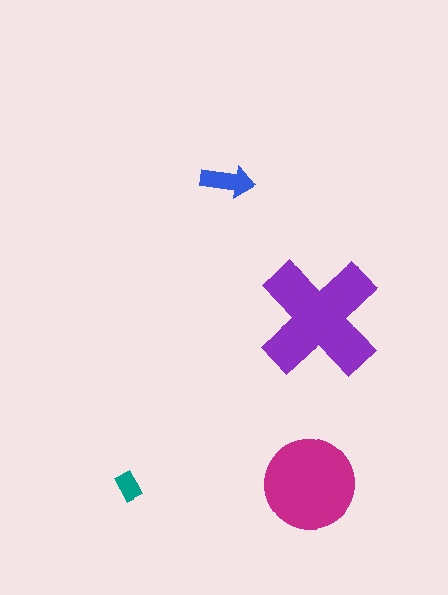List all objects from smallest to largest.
The teal rectangle, the blue arrow, the magenta circle, the purple cross.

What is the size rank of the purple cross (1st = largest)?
1st.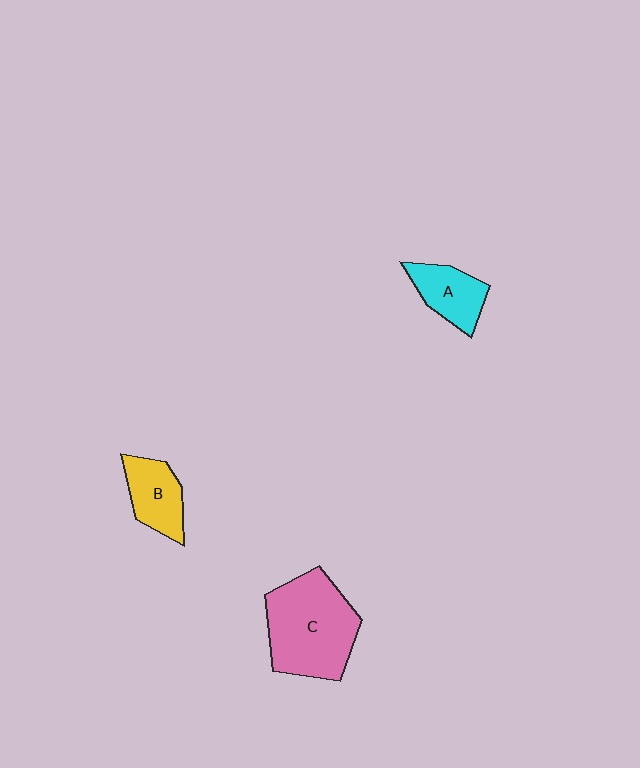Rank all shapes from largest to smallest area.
From largest to smallest: C (pink), B (yellow), A (cyan).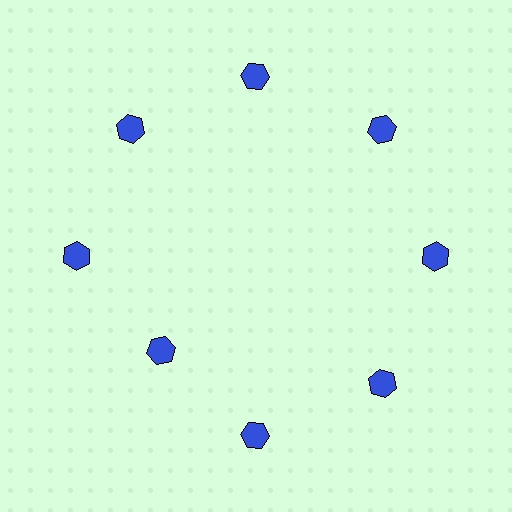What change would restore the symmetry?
The symmetry would be restored by moving it outward, back onto the ring so that all 8 hexagons sit at equal angles and equal distance from the center.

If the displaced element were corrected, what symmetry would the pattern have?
It would have 8-fold rotational symmetry — the pattern would map onto itself every 45 degrees.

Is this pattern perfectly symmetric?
No. The 8 blue hexagons are arranged in a ring, but one element near the 8 o'clock position is pulled inward toward the center, breaking the 8-fold rotational symmetry.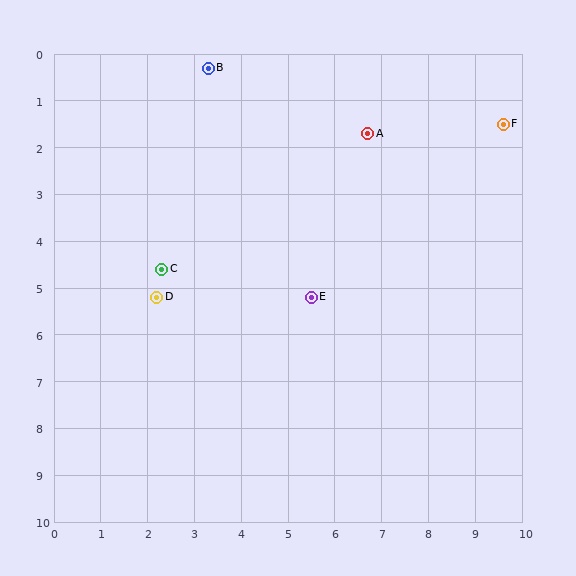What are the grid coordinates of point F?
Point F is at approximately (9.6, 1.5).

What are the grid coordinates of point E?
Point E is at approximately (5.5, 5.2).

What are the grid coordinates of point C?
Point C is at approximately (2.3, 4.6).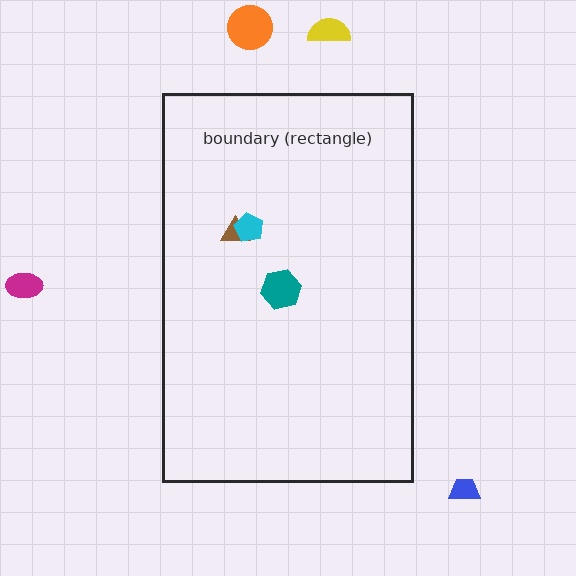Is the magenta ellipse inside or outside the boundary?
Outside.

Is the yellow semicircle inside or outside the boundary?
Outside.